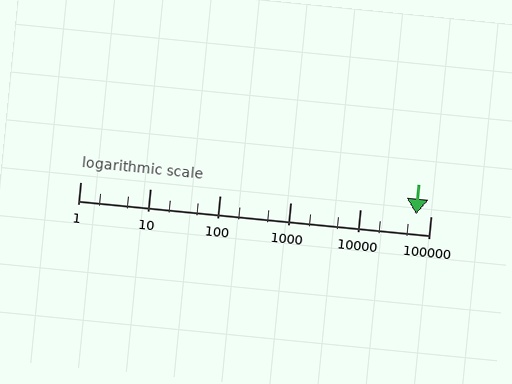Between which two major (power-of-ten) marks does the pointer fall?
The pointer is between 10000 and 100000.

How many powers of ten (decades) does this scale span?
The scale spans 5 decades, from 1 to 100000.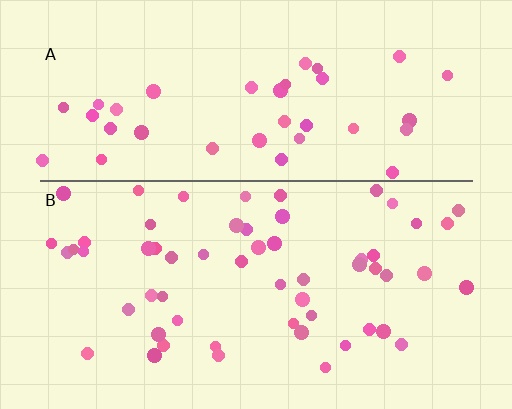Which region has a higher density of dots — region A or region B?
B (the bottom).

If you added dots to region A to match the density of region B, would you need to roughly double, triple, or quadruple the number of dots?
Approximately double.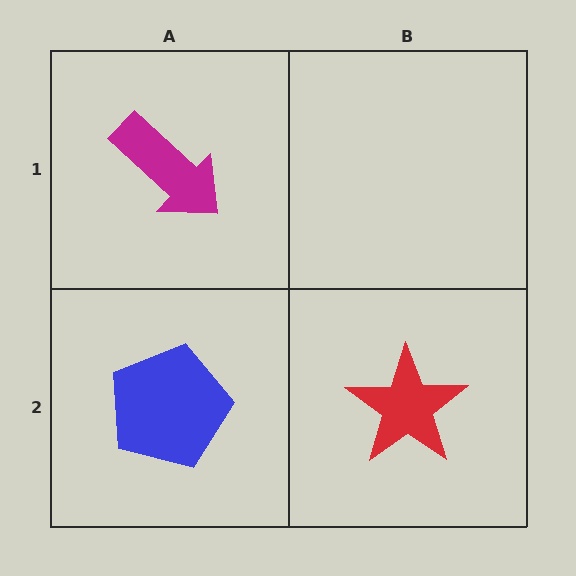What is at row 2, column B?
A red star.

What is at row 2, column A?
A blue pentagon.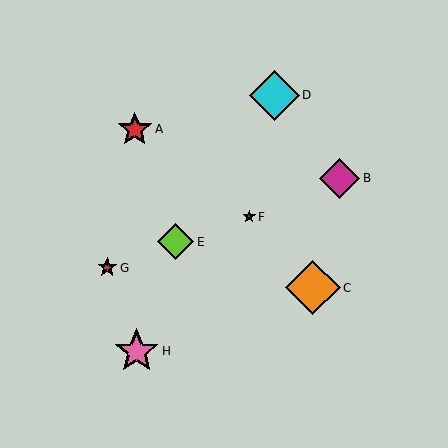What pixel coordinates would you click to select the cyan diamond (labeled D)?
Click at (274, 95) to select the cyan diamond D.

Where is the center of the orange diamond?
The center of the orange diamond is at (313, 288).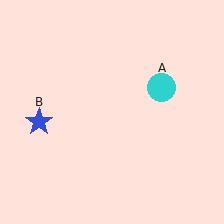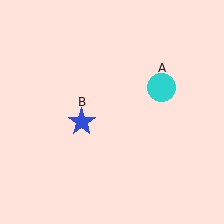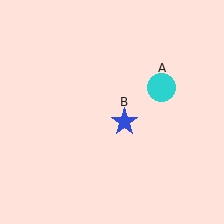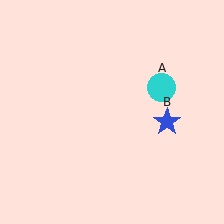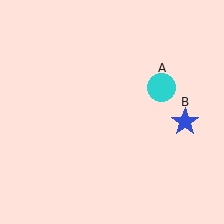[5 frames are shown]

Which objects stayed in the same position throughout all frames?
Cyan circle (object A) remained stationary.